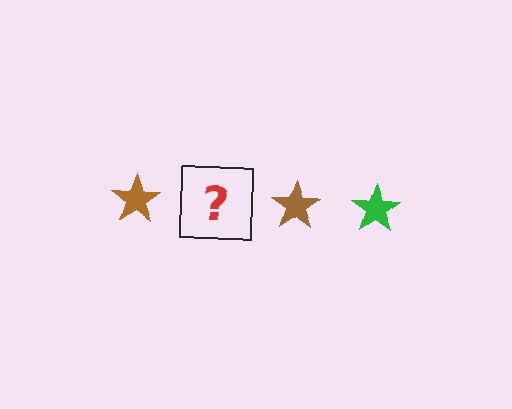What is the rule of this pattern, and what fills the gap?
The rule is that the pattern cycles through brown, green stars. The gap should be filled with a green star.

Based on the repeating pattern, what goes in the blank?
The blank should be a green star.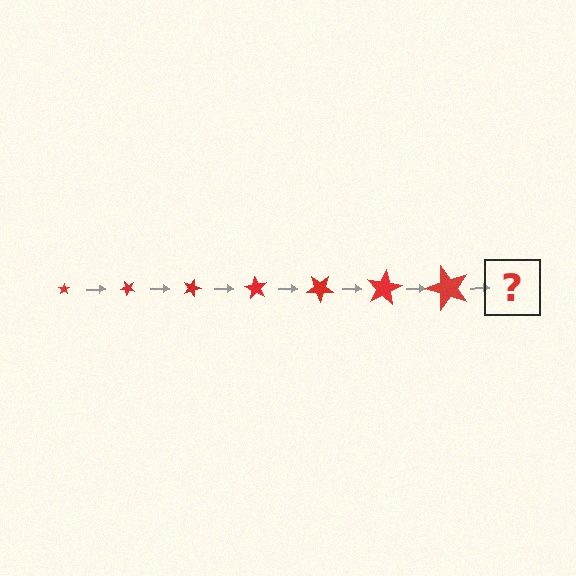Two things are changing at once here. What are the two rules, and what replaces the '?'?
The two rules are that the star grows larger each step and it rotates 45 degrees each step. The '?' should be a star, larger than the previous one and rotated 315 degrees from the start.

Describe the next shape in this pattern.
It should be a star, larger than the previous one and rotated 315 degrees from the start.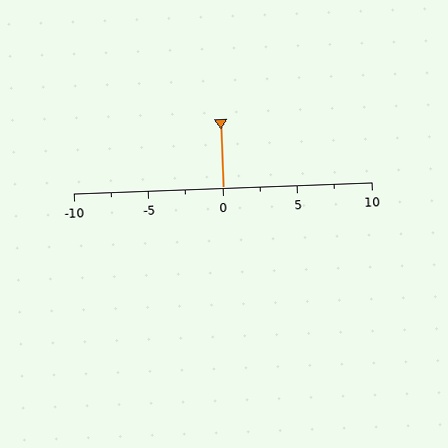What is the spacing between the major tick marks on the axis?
The major ticks are spaced 5 apart.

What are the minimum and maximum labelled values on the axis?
The axis runs from -10 to 10.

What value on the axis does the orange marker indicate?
The marker indicates approximately 0.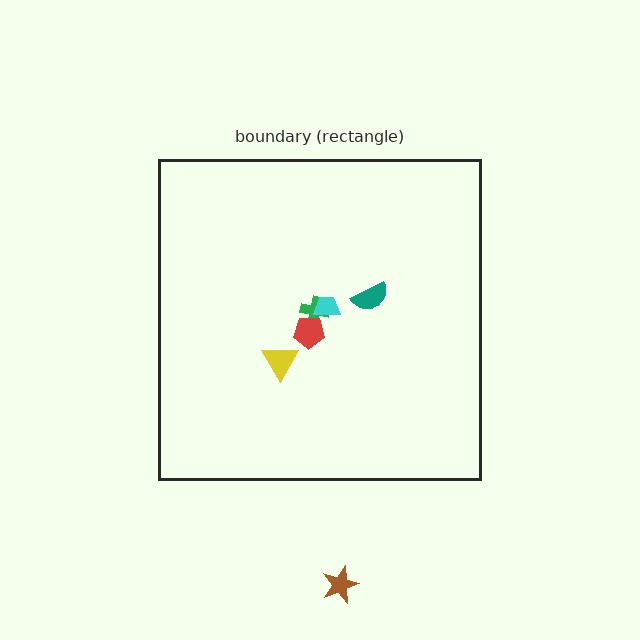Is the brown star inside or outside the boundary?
Outside.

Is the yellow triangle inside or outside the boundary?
Inside.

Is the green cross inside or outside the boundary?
Inside.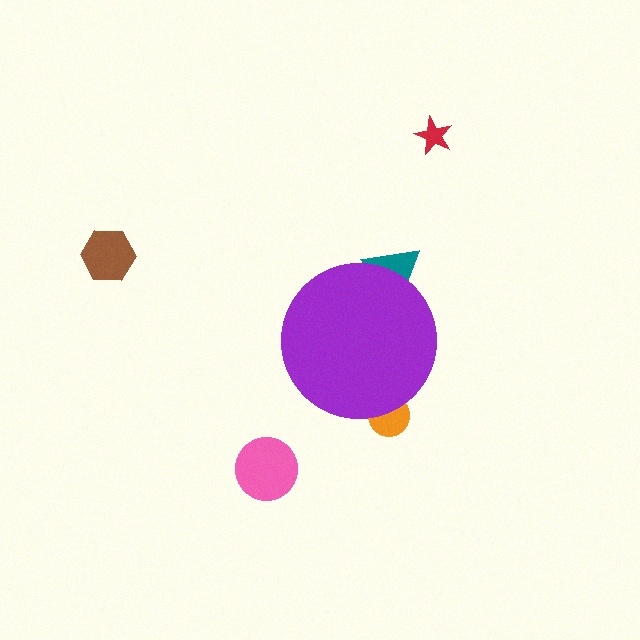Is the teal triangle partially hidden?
Yes, the teal triangle is partially hidden behind the purple circle.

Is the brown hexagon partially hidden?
No, the brown hexagon is fully visible.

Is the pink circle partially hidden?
No, the pink circle is fully visible.